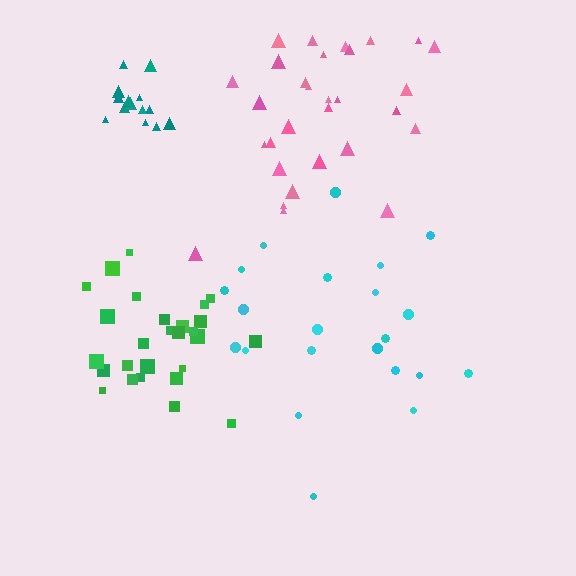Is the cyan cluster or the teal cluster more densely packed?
Teal.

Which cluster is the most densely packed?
Teal.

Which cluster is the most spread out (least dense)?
Cyan.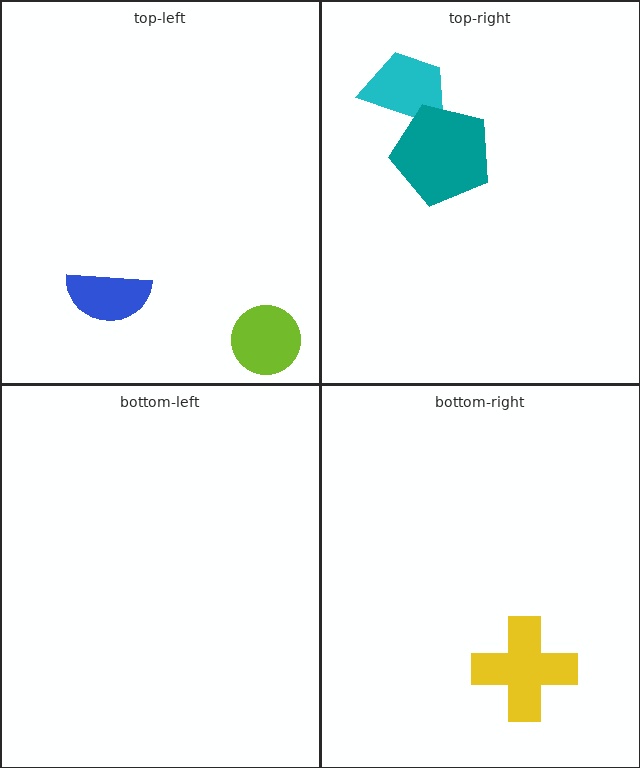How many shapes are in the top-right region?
2.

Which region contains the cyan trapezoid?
The top-right region.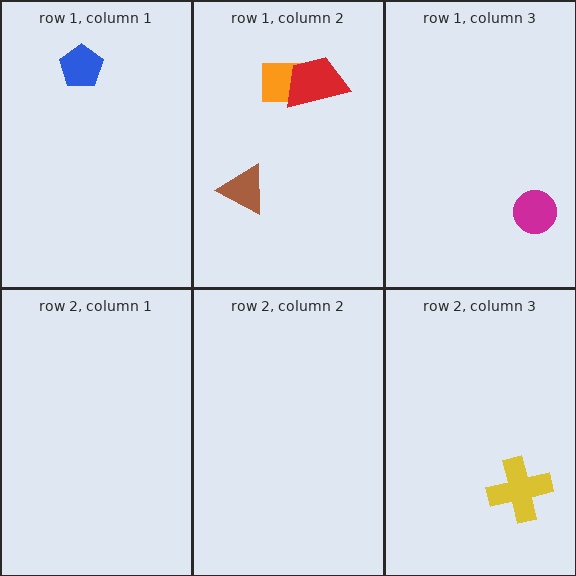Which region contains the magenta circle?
The row 1, column 3 region.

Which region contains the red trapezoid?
The row 1, column 2 region.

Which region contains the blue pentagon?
The row 1, column 1 region.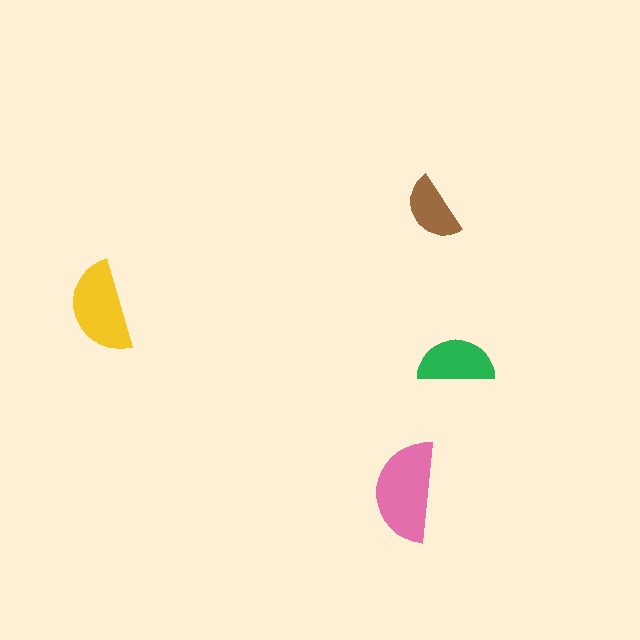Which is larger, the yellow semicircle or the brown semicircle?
The yellow one.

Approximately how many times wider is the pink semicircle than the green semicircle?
About 1.5 times wider.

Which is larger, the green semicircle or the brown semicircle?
The green one.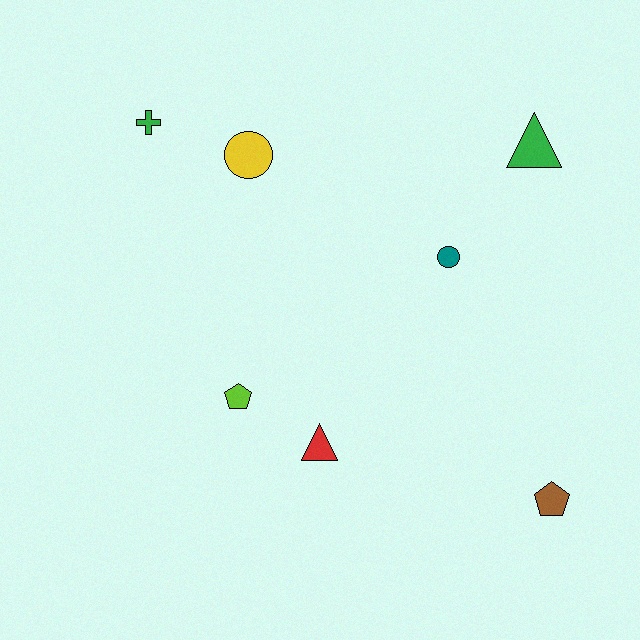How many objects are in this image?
There are 7 objects.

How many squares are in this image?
There are no squares.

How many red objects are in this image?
There is 1 red object.